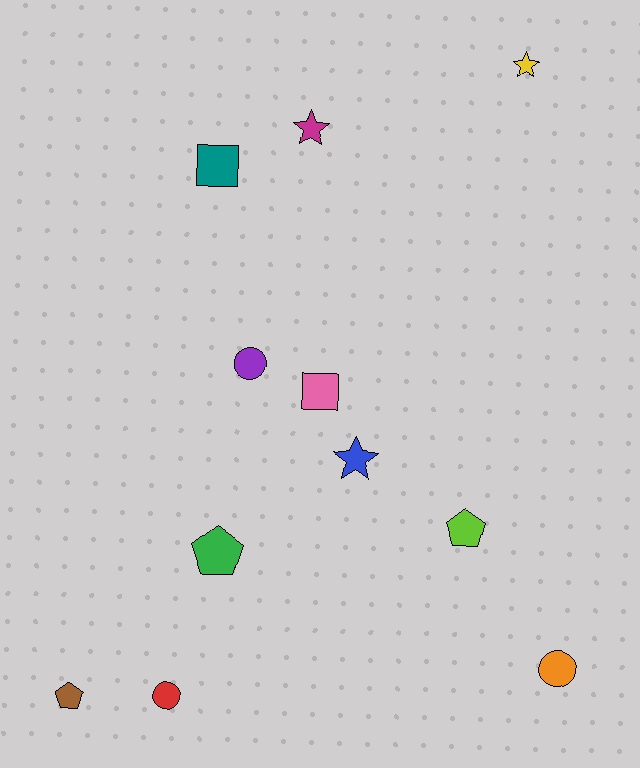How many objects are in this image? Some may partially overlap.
There are 11 objects.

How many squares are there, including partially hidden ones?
There are 2 squares.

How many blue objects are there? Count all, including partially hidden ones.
There is 1 blue object.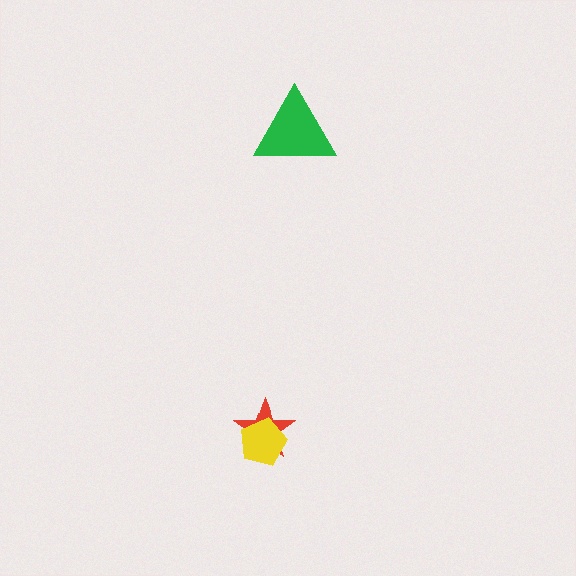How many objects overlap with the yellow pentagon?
1 object overlaps with the yellow pentagon.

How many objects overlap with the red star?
1 object overlaps with the red star.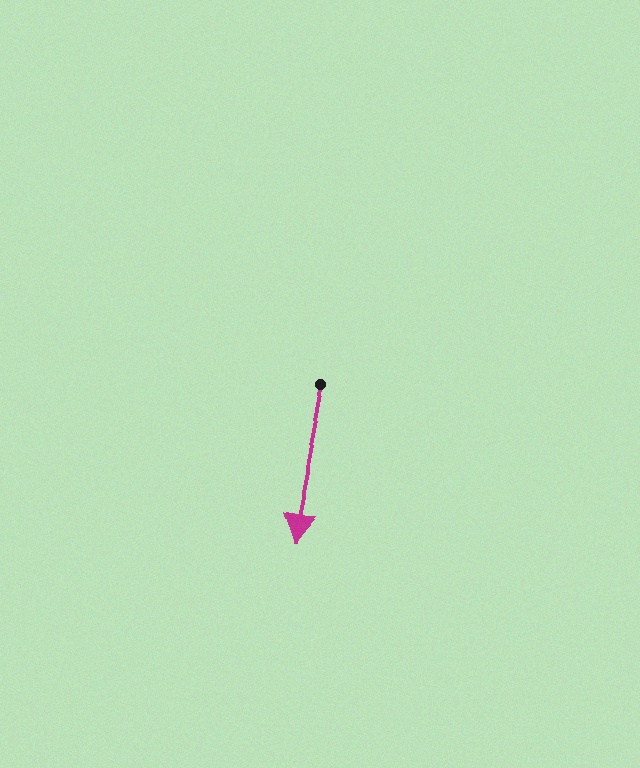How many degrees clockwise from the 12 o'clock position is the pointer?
Approximately 191 degrees.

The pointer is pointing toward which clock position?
Roughly 6 o'clock.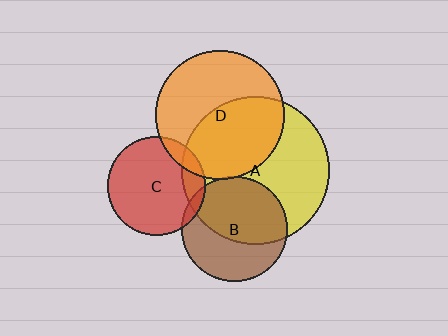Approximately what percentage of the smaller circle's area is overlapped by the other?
Approximately 50%.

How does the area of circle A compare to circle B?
Approximately 2.0 times.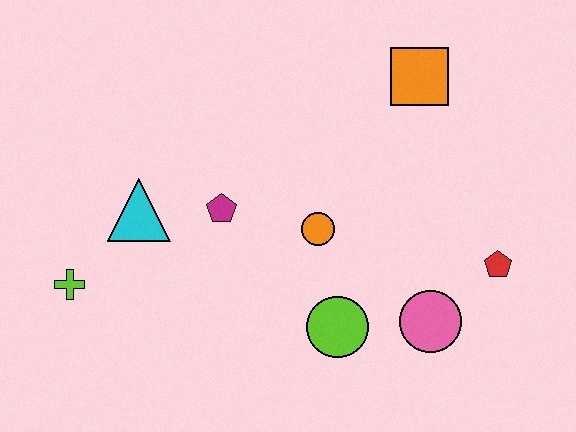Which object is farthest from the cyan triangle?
The red pentagon is farthest from the cyan triangle.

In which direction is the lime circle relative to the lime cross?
The lime circle is to the right of the lime cross.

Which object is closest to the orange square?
The orange circle is closest to the orange square.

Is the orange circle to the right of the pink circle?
No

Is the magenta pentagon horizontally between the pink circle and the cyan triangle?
Yes